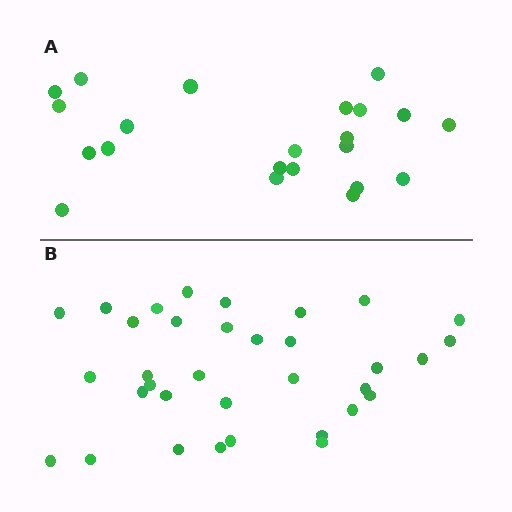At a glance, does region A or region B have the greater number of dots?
Region B (the bottom region) has more dots.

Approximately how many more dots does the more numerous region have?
Region B has roughly 12 or so more dots than region A.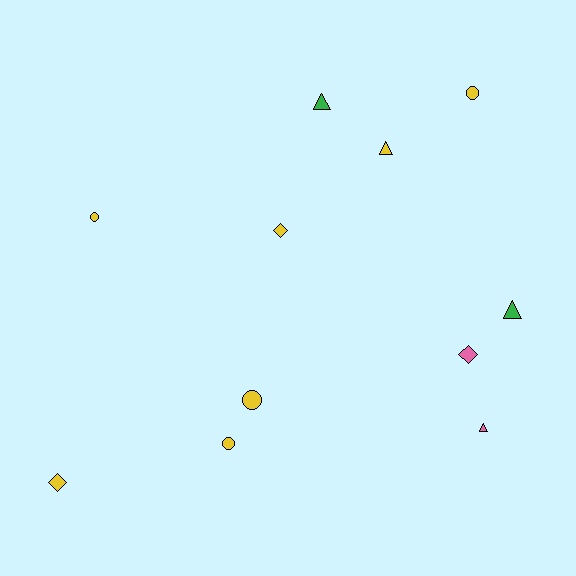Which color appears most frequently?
Yellow, with 7 objects.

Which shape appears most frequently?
Circle, with 4 objects.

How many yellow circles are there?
There are 4 yellow circles.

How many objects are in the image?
There are 11 objects.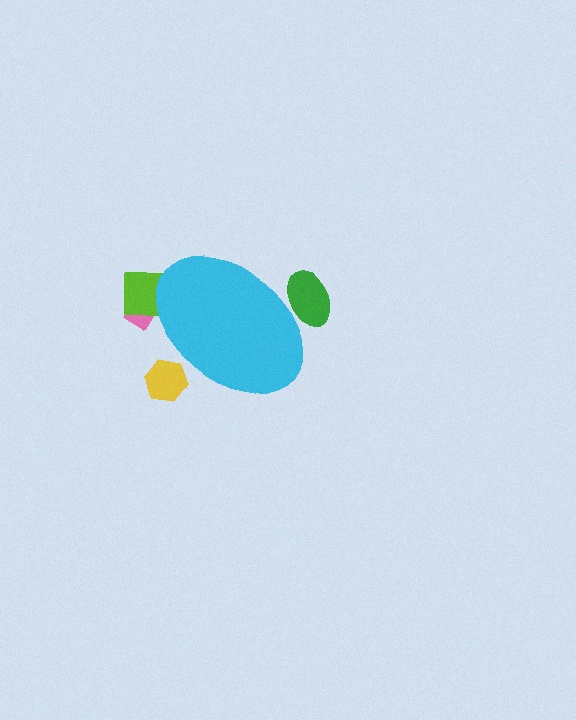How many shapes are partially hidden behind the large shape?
4 shapes are partially hidden.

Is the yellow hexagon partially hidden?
Yes, the yellow hexagon is partially hidden behind the cyan ellipse.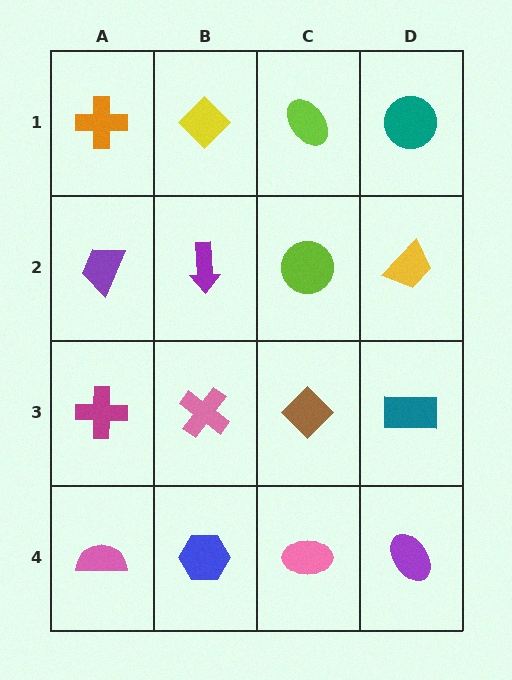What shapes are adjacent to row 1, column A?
A purple trapezoid (row 2, column A), a yellow diamond (row 1, column B).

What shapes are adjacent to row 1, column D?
A yellow trapezoid (row 2, column D), a lime ellipse (row 1, column C).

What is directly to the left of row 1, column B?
An orange cross.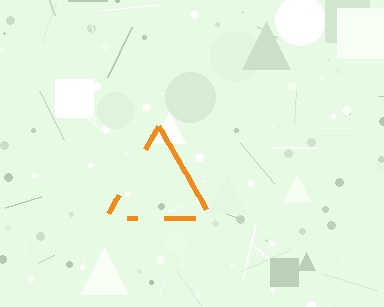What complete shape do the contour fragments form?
The contour fragments form a triangle.